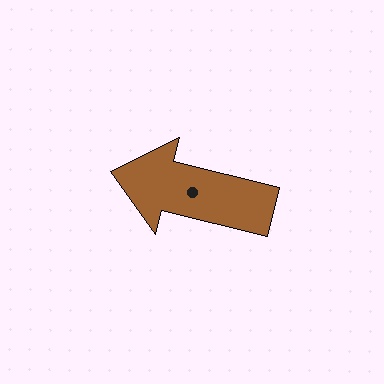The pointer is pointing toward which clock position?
Roughly 9 o'clock.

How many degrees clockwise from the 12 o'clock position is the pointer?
Approximately 284 degrees.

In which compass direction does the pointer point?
West.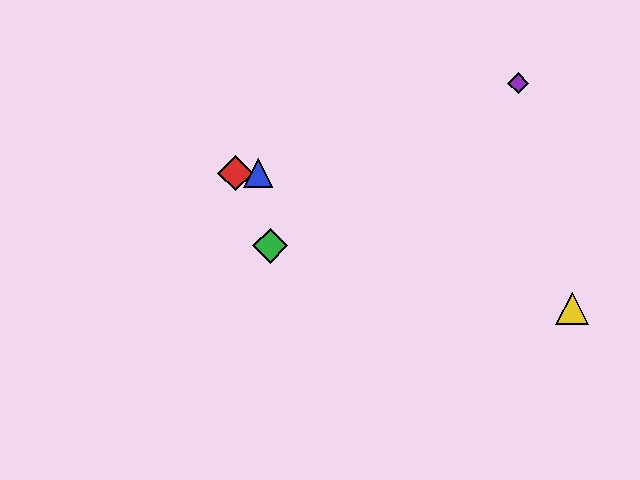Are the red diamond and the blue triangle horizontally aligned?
Yes, both are at y≈173.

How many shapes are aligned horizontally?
2 shapes (the red diamond, the blue triangle) are aligned horizontally.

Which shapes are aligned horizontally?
The red diamond, the blue triangle are aligned horizontally.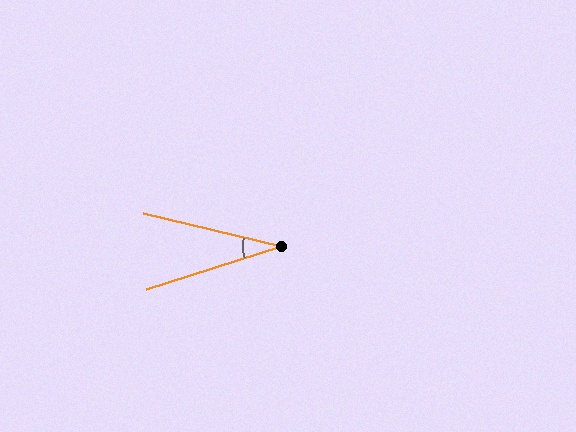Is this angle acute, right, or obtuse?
It is acute.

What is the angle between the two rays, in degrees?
Approximately 31 degrees.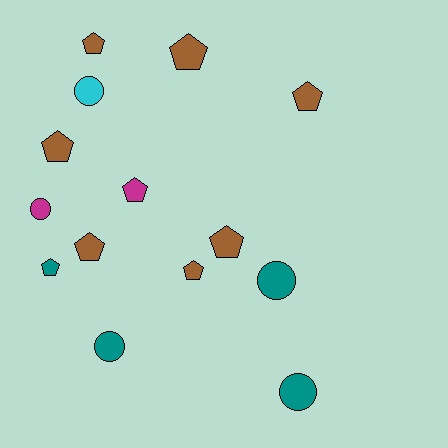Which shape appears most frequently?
Pentagon, with 9 objects.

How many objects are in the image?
There are 14 objects.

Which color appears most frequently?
Brown, with 7 objects.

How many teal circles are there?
There are 3 teal circles.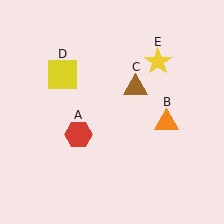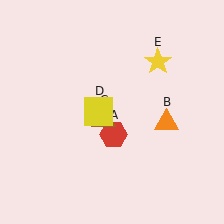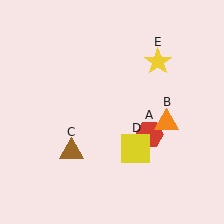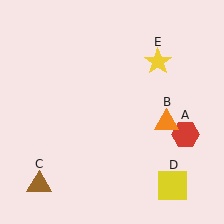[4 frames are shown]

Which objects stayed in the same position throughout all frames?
Orange triangle (object B) and yellow star (object E) remained stationary.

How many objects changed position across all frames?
3 objects changed position: red hexagon (object A), brown triangle (object C), yellow square (object D).